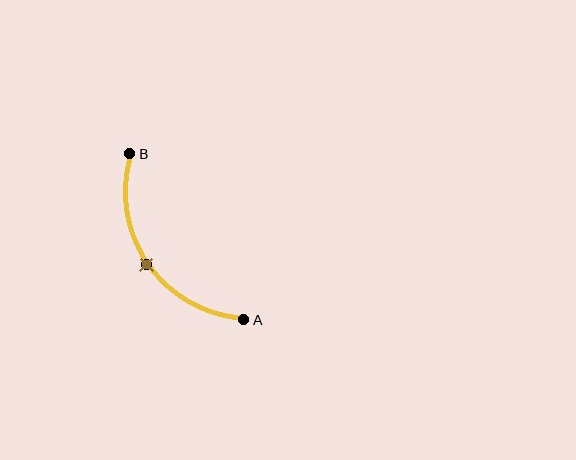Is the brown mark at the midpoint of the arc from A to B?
Yes. The brown mark lies on the arc at equal arc-length from both A and B — it is the arc midpoint.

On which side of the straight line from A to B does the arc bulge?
The arc bulges below and to the left of the straight line connecting A and B.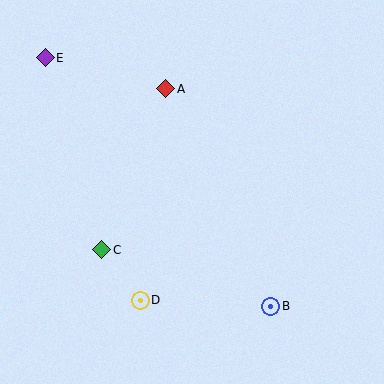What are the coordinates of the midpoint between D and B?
The midpoint between D and B is at (205, 303).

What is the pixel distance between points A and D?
The distance between A and D is 213 pixels.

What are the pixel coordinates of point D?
Point D is at (140, 300).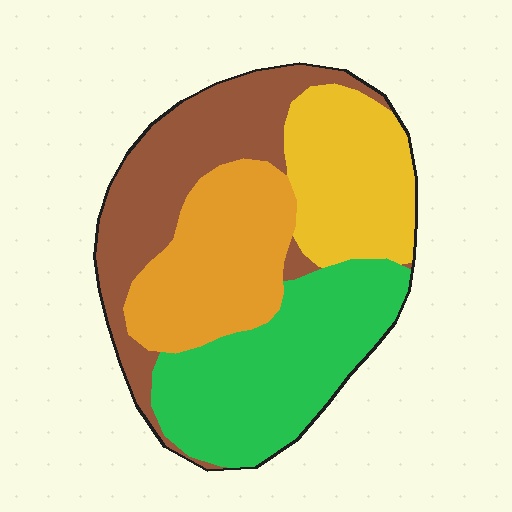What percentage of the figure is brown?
Brown takes up about one quarter (1/4) of the figure.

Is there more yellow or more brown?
Brown.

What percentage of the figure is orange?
Orange covers about 25% of the figure.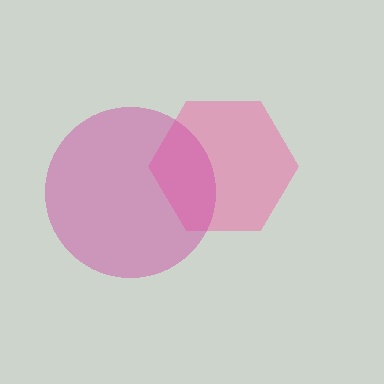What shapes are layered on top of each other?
The layered shapes are: a pink hexagon, a magenta circle.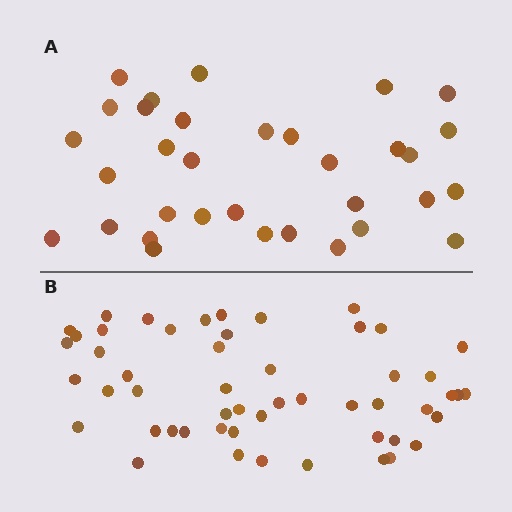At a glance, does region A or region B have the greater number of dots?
Region B (the bottom region) has more dots.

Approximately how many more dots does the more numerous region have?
Region B has approximately 20 more dots than region A.